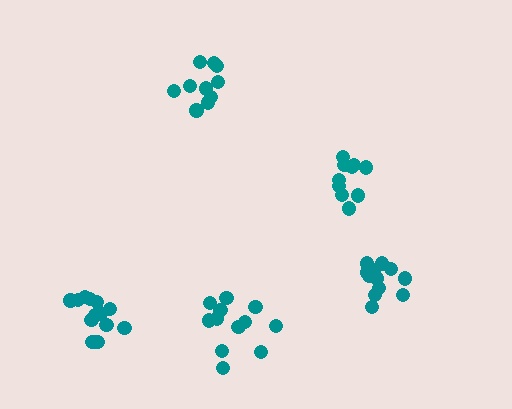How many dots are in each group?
Group 1: 11 dots, Group 2: 10 dots, Group 3: 13 dots, Group 4: 12 dots, Group 5: 14 dots (60 total).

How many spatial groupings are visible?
There are 5 spatial groupings.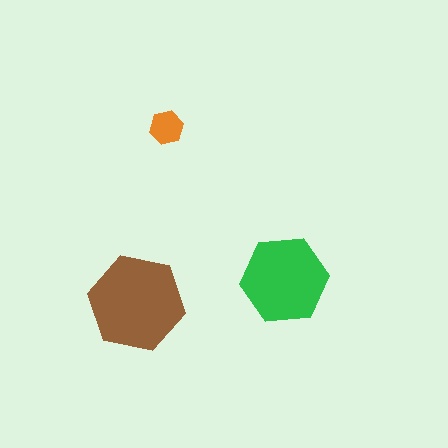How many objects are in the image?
There are 3 objects in the image.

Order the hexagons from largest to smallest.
the brown one, the green one, the orange one.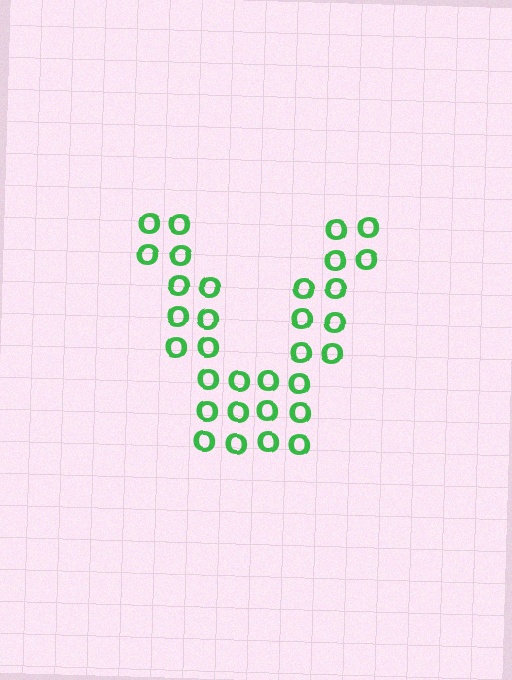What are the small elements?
The small elements are letter O's.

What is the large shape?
The large shape is the letter V.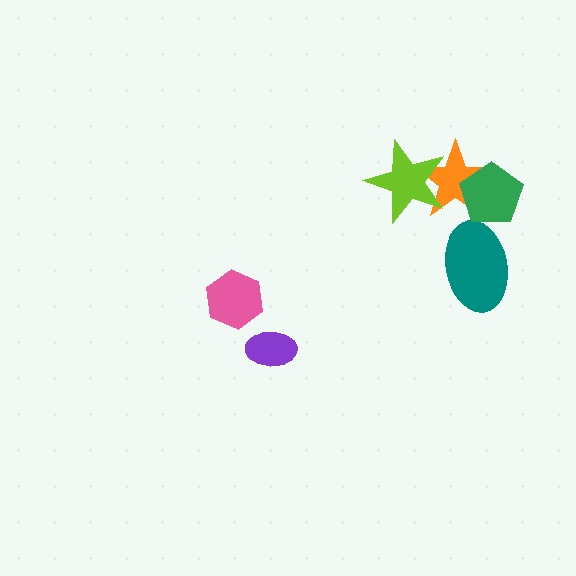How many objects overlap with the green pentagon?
1 object overlaps with the green pentagon.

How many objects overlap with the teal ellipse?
0 objects overlap with the teal ellipse.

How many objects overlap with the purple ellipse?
0 objects overlap with the purple ellipse.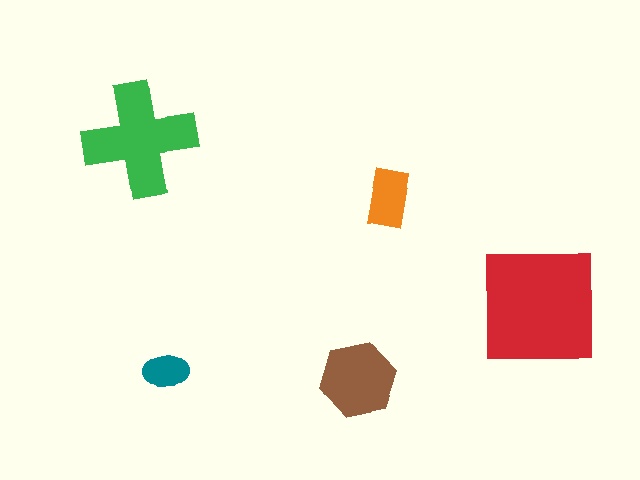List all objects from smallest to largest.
The teal ellipse, the orange rectangle, the brown hexagon, the green cross, the red square.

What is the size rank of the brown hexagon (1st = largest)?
3rd.